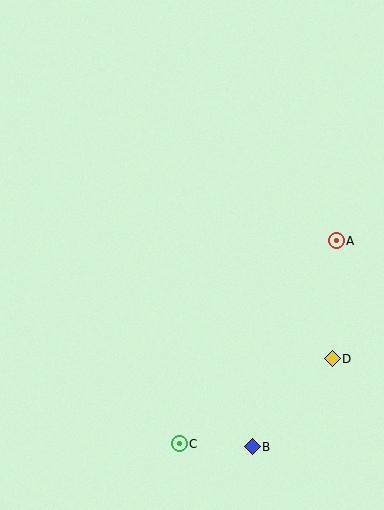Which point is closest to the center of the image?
Point A at (336, 241) is closest to the center.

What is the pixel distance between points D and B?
The distance between D and B is 119 pixels.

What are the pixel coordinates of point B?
Point B is at (252, 447).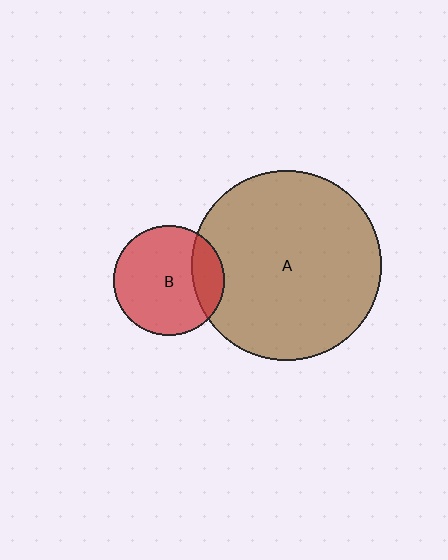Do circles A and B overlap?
Yes.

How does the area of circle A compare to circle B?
Approximately 3.0 times.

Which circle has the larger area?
Circle A (brown).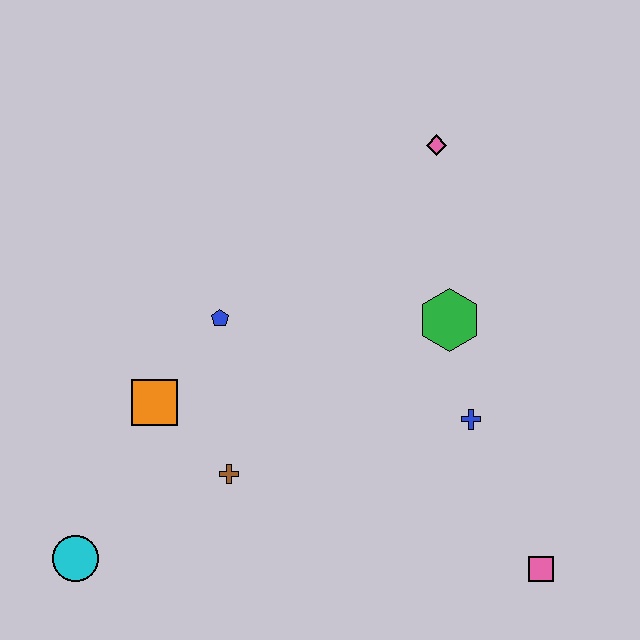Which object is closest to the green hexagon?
The blue cross is closest to the green hexagon.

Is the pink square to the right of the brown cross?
Yes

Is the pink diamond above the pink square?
Yes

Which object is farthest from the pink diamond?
The cyan circle is farthest from the pink diamond.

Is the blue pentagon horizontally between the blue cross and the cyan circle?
Yes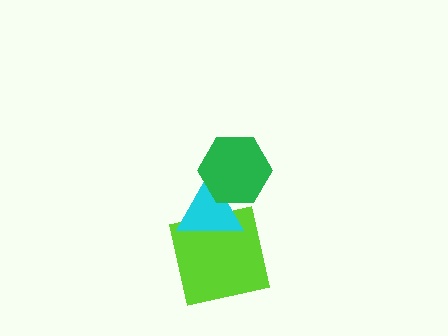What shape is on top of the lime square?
The cyan triangle is on top of the lime square.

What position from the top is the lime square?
The lime square is 3rd from the top.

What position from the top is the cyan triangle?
The cyan triangle is 2nd from the top.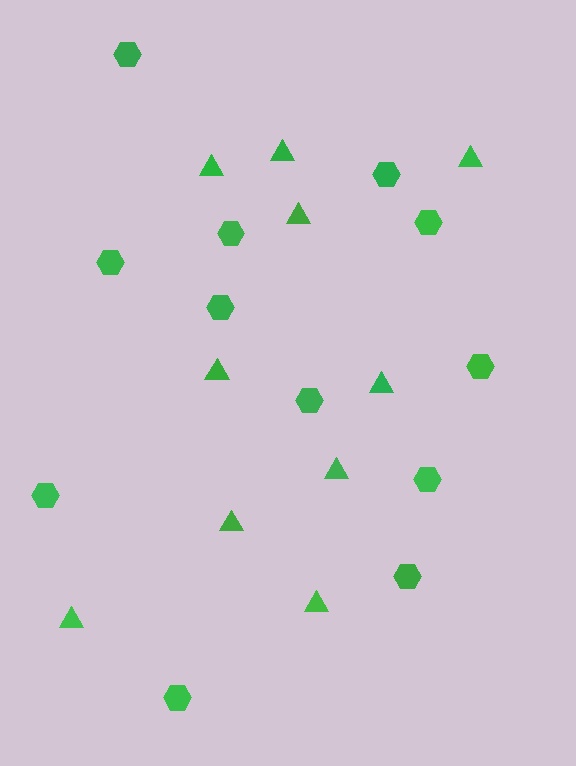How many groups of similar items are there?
There are 2 groups: one group of hexagons (12) and one group of triangles (10).